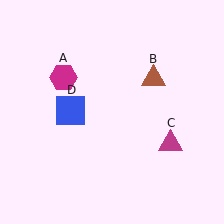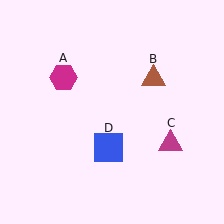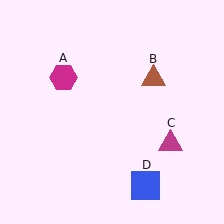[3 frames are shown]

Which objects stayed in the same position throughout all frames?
Magenta hexagon (object A) and brown triangle (object B) and magenta triangle (object C) remained stationary.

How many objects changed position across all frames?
1 object changed position: blue square (object D).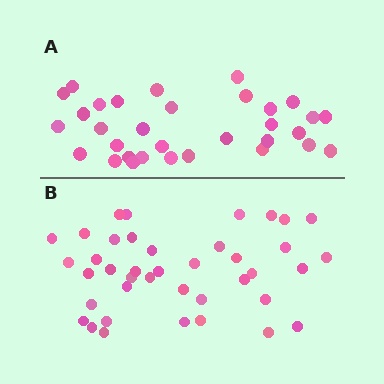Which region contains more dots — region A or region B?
Region B (the bottom region) has more dots.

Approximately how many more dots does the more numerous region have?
Region B has roughly 8 or so more dots than region A.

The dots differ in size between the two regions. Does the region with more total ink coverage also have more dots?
No. Region A has more total ink coverage because its dots are larger, but region B actually contains more individual dots. Total area can be misleading — the number of items is what matters here.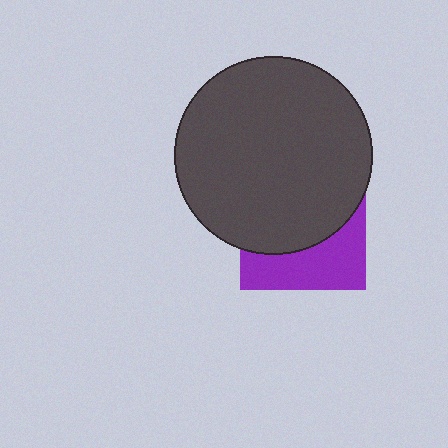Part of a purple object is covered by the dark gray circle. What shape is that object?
It is a square.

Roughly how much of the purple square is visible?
A small part of it is visible (roughly 38%).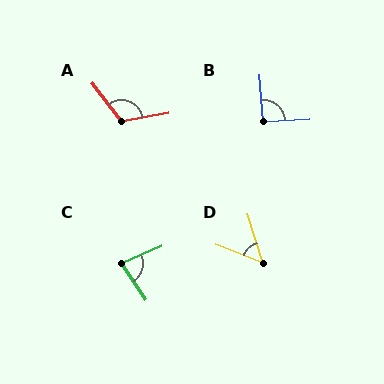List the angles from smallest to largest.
D (51°), C (79°), B (91°), A (117°).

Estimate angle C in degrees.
Approximately 79 degrees.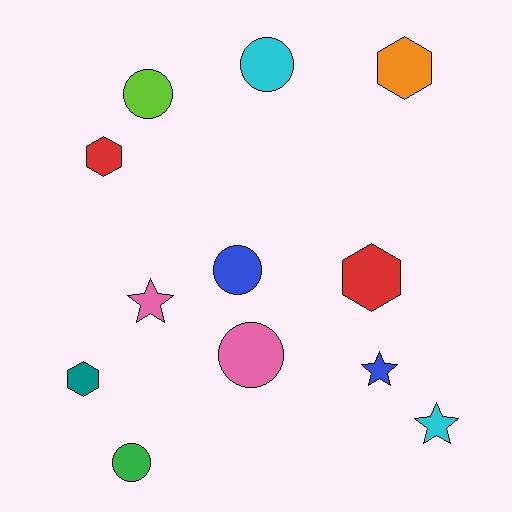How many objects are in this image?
There are 12 objects.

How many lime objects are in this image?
There is 1 lime object.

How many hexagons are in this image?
There are 4 hexagons.